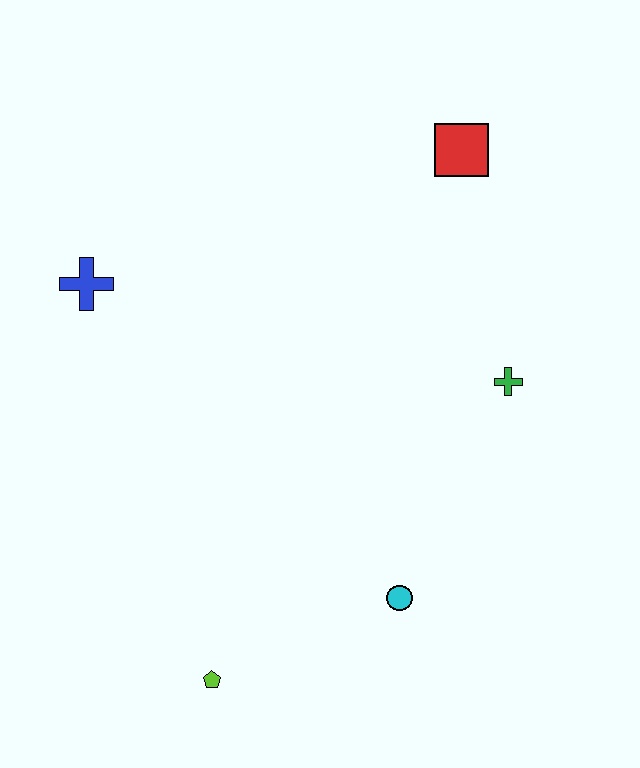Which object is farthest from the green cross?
The blue cross is farthest from the green cross.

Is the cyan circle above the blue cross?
No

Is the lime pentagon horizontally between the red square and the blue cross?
Yes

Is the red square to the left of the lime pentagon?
No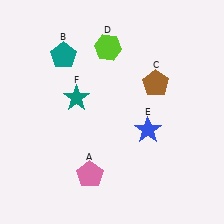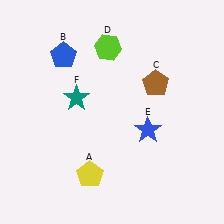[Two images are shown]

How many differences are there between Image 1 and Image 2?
There are 2 differences between the two images.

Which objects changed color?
A changed from pink to yellow. B changed from teal to blue.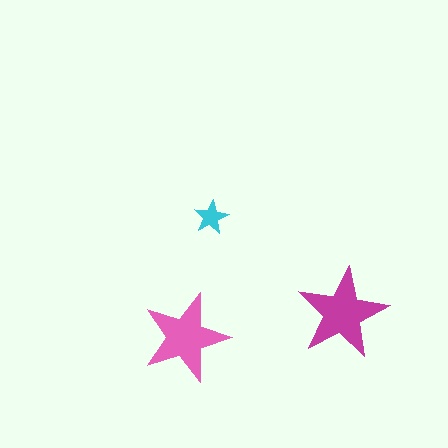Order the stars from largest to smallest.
the magenta one, the pink one, the cyan one.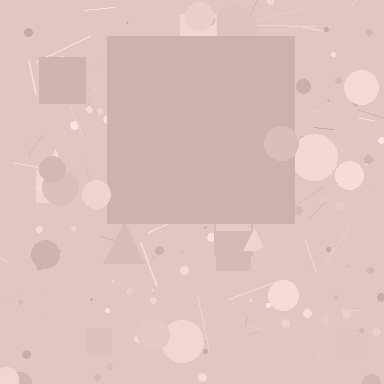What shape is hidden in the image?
A square is hidden in the image.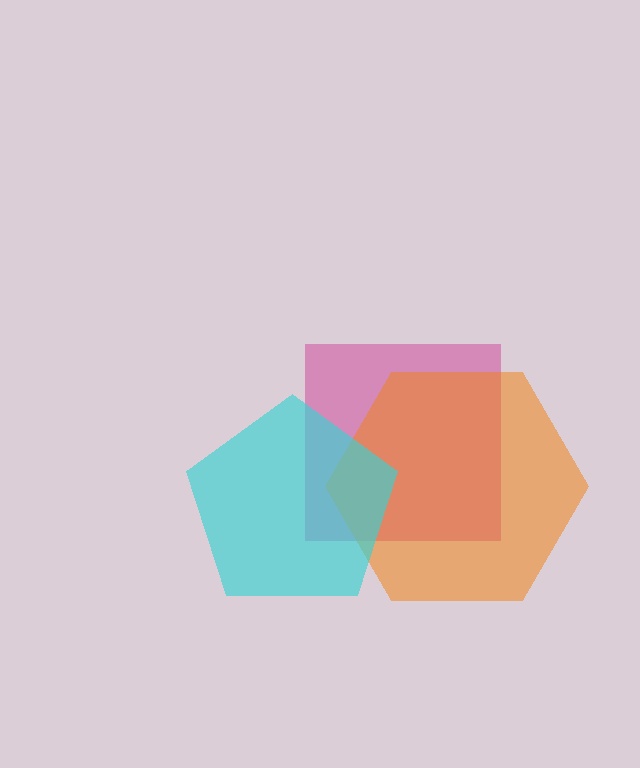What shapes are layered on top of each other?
The layered shapes are: a magenta square, an orange hexagon, a cyan pentagon.